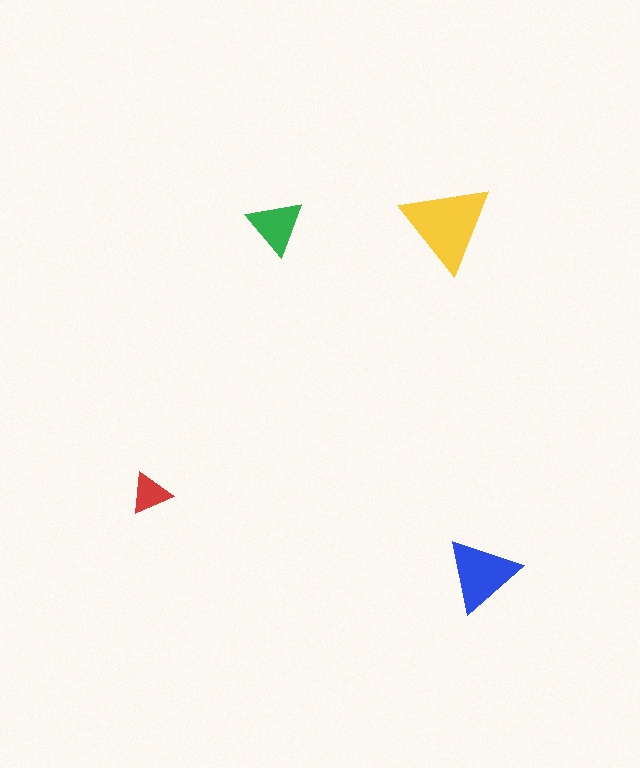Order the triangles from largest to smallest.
the yellow one, the blue one, the green one, the red one.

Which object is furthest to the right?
The blue triangle is rightmost.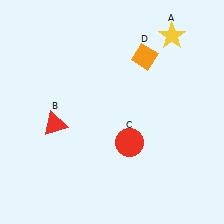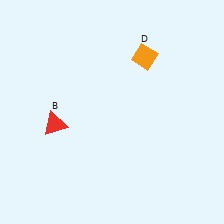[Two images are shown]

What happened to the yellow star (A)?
The yellow star (A) was removed in Image 2. It was in the top-right area of Image 1.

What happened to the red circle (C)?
The red circle (C) was removed in Image 2. It was in the bottom-right area of Image 1.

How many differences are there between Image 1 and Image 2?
There are 2 differences between the two images.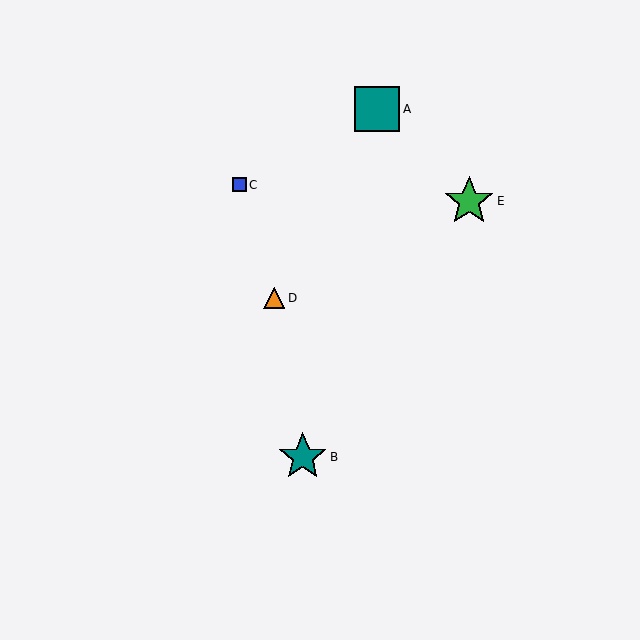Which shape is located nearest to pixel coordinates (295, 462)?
The teal star (labeled B) at (303, 457) is nearest to that location.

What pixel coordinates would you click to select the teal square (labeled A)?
Click at (377, 109) to select the teal square A.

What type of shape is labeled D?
Shape D is an orange triangle.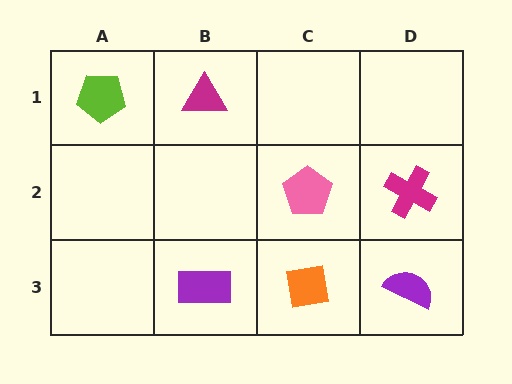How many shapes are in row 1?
2 shapes.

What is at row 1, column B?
A magenta triangle.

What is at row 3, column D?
A purple semicircle.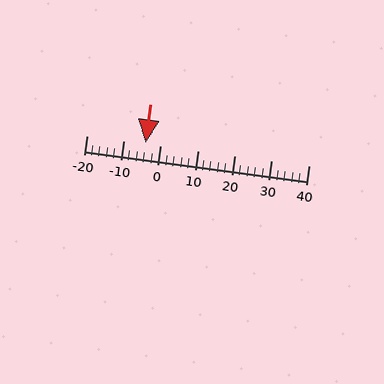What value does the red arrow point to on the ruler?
The red arrow points to approximately -4.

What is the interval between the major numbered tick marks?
The major tick marks are spaced 10 units apart.